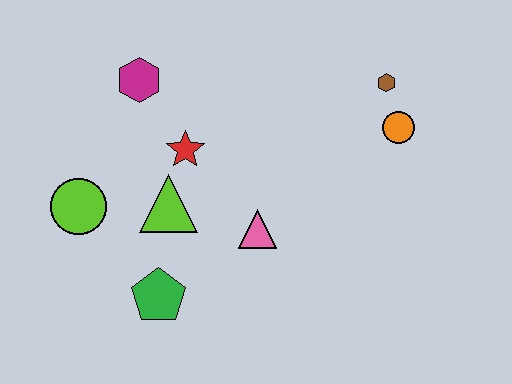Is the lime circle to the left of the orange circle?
Yes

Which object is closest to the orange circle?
The brown hexagon is closest to the orange circle.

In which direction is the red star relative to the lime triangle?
The red star is above the lime triangle.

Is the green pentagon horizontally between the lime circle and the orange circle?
Yes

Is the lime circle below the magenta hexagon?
Yes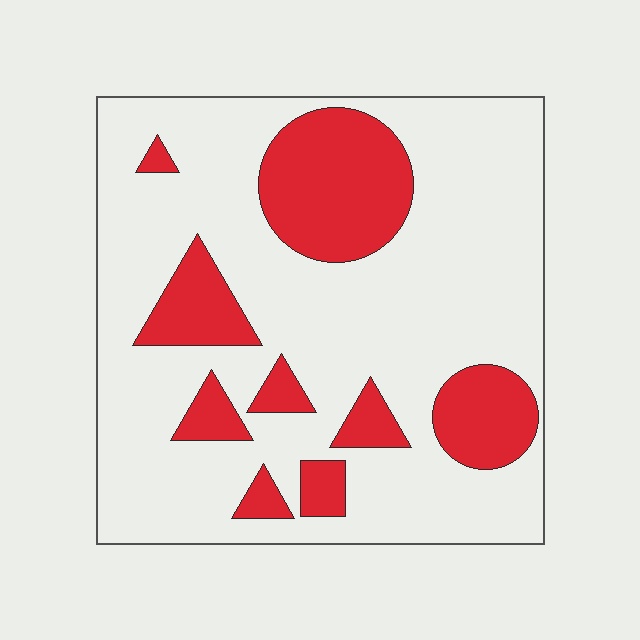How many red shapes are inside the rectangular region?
9.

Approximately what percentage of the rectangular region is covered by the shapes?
Approximately 25%.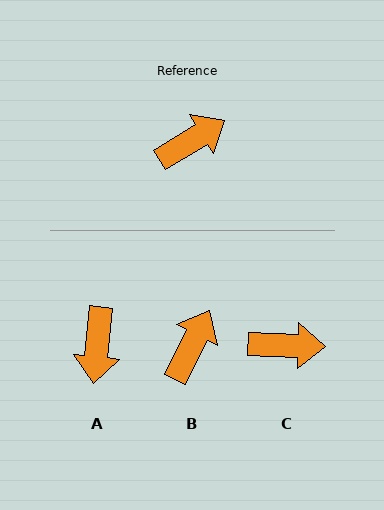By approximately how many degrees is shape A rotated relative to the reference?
Approximately 127 degrees clockwise.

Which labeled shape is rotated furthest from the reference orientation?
A, about 127 degrees away.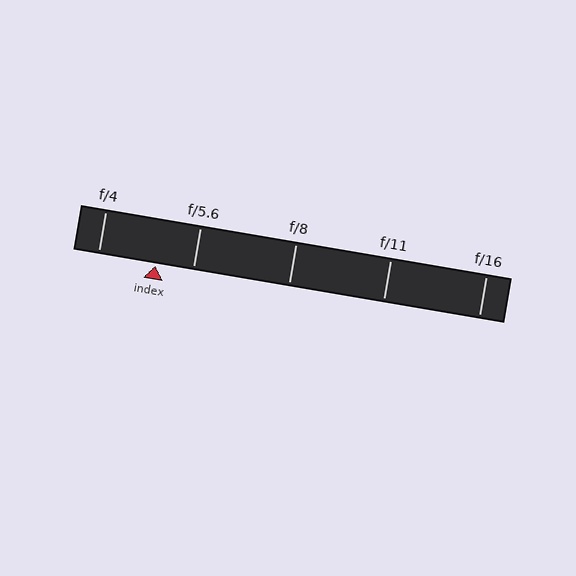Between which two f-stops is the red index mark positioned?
The index mark is between f/4 and f/5.6.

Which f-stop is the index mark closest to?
The index mark is closest to f/5.6.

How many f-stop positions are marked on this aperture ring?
There are 5 f-stop positions marked.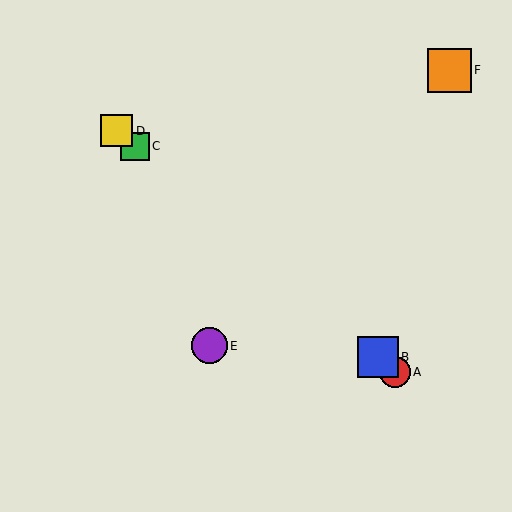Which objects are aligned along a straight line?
Objects A, B, C, D are aligned along a straight line.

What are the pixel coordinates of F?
Object F is at (450, 70).